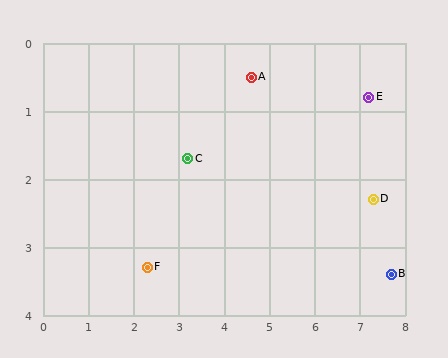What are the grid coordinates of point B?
Point B is at approximately (7.7, 3.4).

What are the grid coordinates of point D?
Point D is at approximately (7.3, 2.3).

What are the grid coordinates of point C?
Point C is at approximately (3.2, 1.7).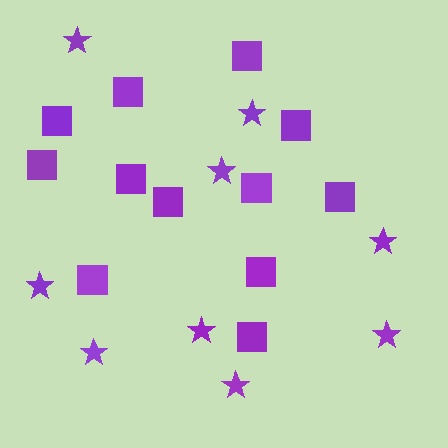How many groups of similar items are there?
There are 2 groups: one group of squares (12) and one group of stars (9).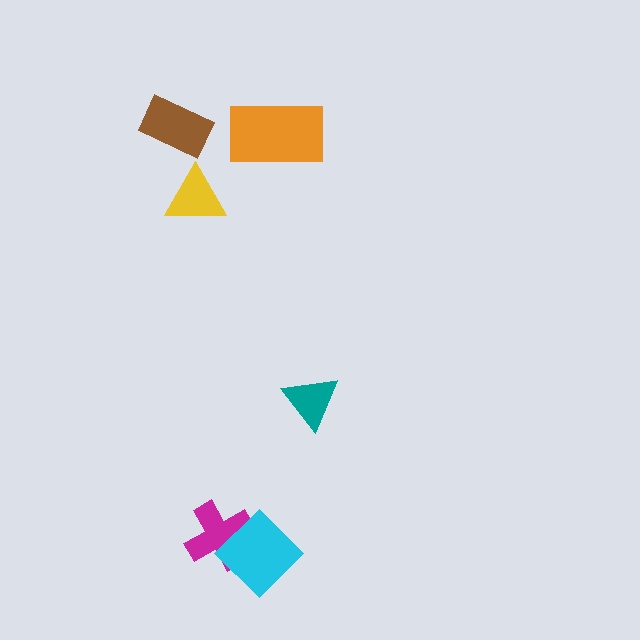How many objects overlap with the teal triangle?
0 objects overlap with the teal triangle.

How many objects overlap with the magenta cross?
1 object overlaps with the magenta cross.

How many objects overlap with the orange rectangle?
0 objects overlap with the orange rectangle.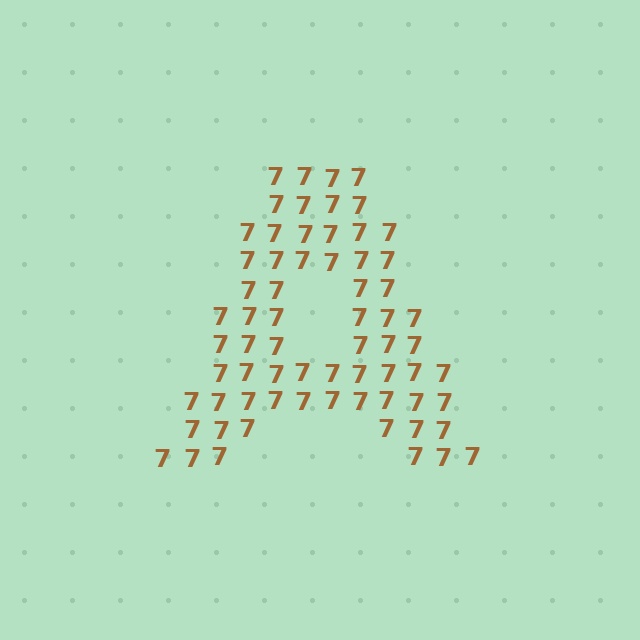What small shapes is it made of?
It is made of small digit 7's.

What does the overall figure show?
The overall figure shows the letter A.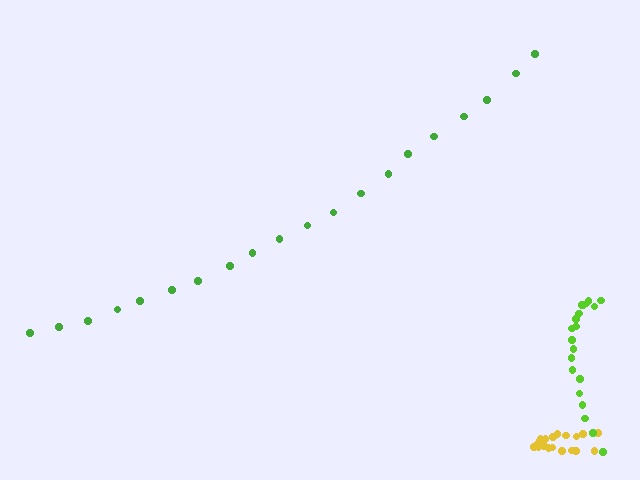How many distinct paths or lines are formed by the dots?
There are 3 distinct paths.